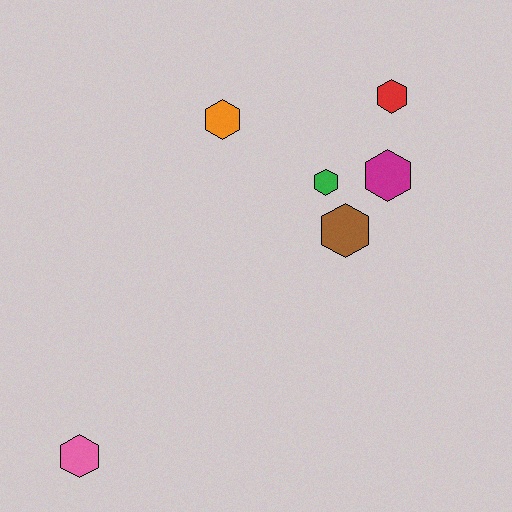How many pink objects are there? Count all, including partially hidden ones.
There is 1 pink object.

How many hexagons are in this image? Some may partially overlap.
There are 6 hexagons.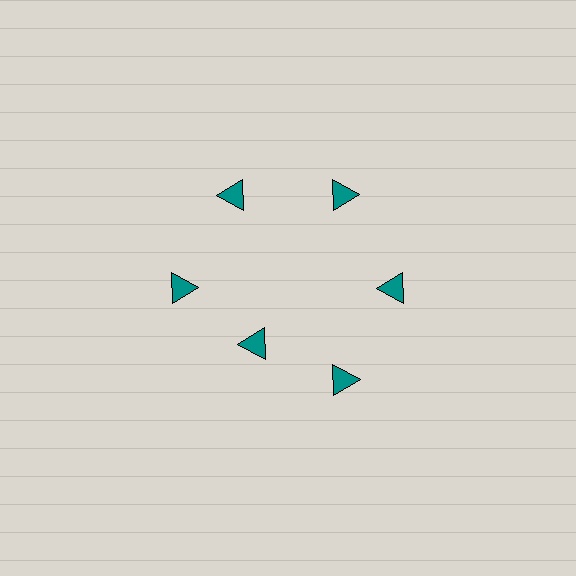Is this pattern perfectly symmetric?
No. The 6 teal triangles are arranged in a ring, but one element near the 7 o'clock position is pulled inward toward the center, breaking the 6-fold rotational symmetry.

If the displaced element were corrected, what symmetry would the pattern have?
It would have 6-fold rotational symmetry — the pattern would map onto itself every 60 degrees.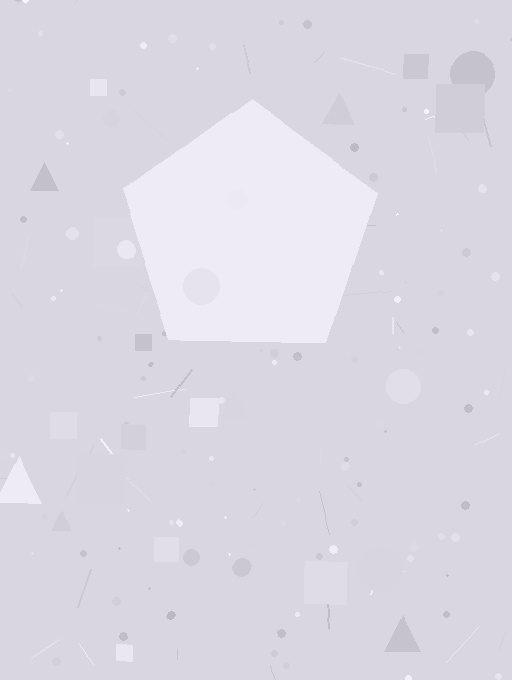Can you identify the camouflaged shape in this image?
The camouflaged shape is a pentagon.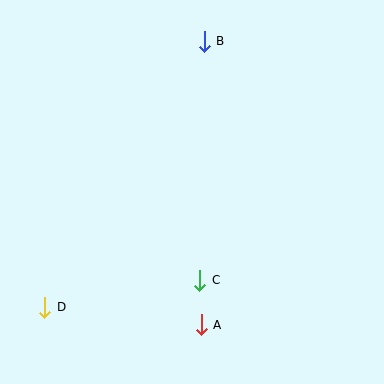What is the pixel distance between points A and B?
The distance between A and B is 283 pixels.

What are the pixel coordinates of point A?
Point A is at (201, 325).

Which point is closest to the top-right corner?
Point B is closest to the top-right corner.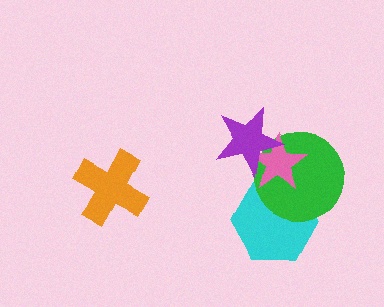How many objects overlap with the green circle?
3 objects overlap with the green circle.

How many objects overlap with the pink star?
3 objects overlap with the pink star.